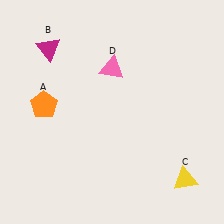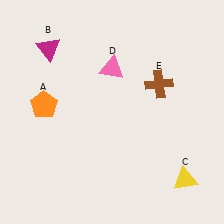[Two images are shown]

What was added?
A brown cross (E) was added in Image 2.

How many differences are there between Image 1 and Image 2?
There is 1 difference between the two images.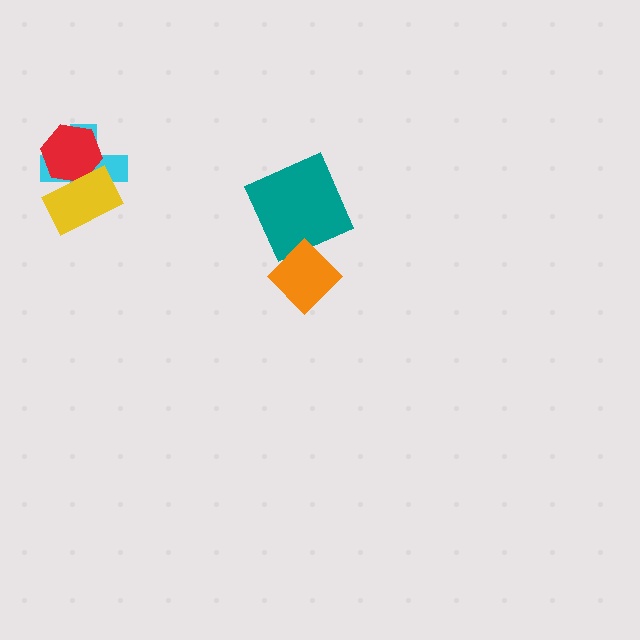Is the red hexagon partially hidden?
Yes, it is partially covered by another shape.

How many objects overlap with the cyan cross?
2 objects overlap with the cyan cross.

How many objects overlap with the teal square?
1 object overlaps with the teal square.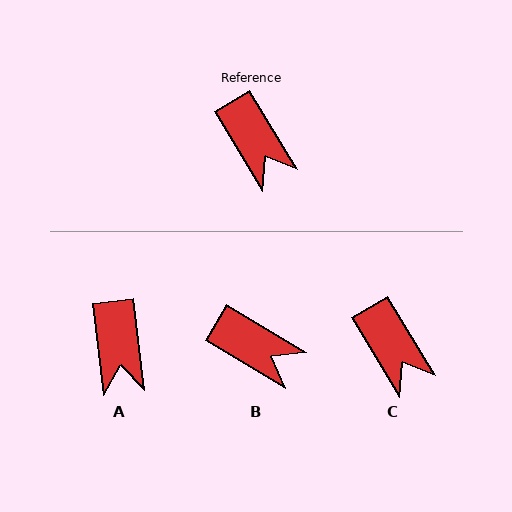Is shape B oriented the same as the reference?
No, it is off by about 28 degrees.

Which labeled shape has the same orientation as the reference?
C.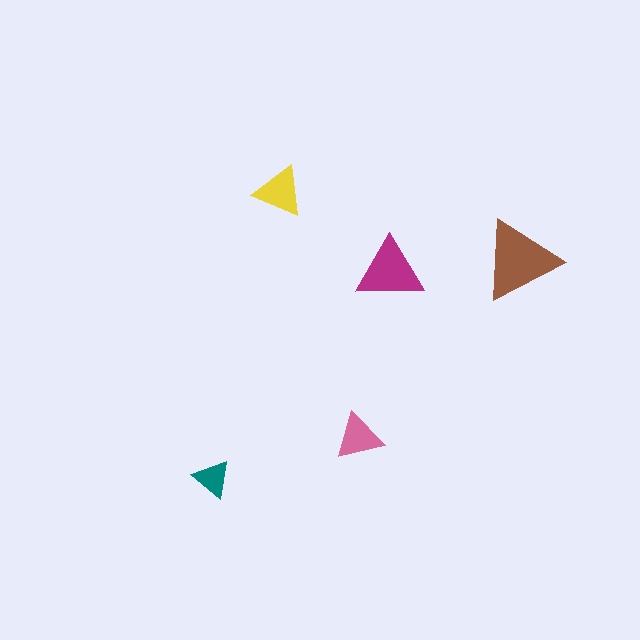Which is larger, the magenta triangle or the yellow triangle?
The magenta one.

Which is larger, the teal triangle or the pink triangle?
The pink one.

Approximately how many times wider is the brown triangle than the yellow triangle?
About 1.5 times wider.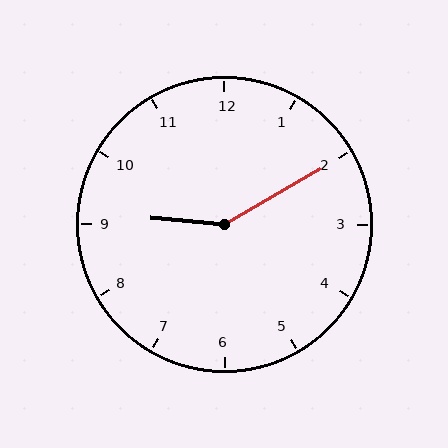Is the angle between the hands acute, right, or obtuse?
It is obtuse.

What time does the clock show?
9:10.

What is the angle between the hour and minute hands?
Approximately 145 degrees.